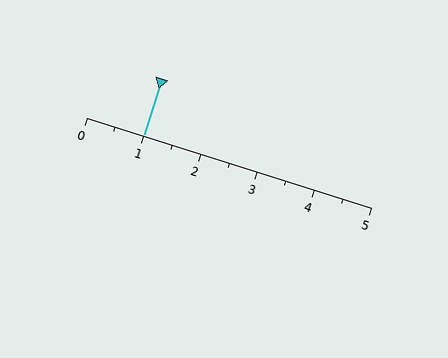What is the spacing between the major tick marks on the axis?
The major ticks are spaced 1 apart.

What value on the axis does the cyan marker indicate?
The marker indicates approximately 1.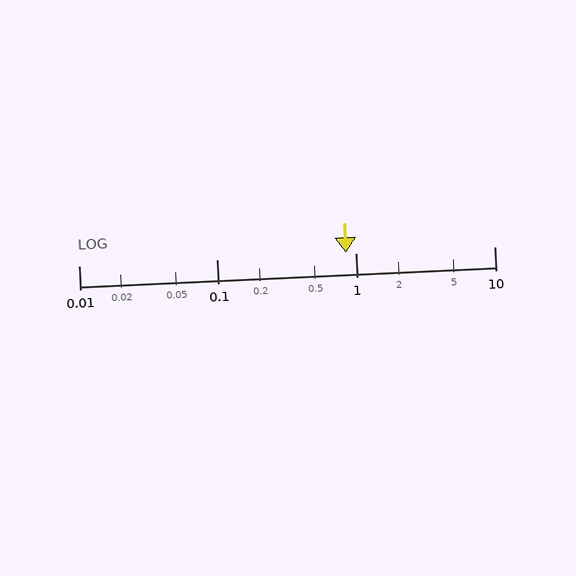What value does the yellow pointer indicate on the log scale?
The pointer indicates approximately 0.85.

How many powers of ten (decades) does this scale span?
The scale spans 3 decades, from 0.01 to 10.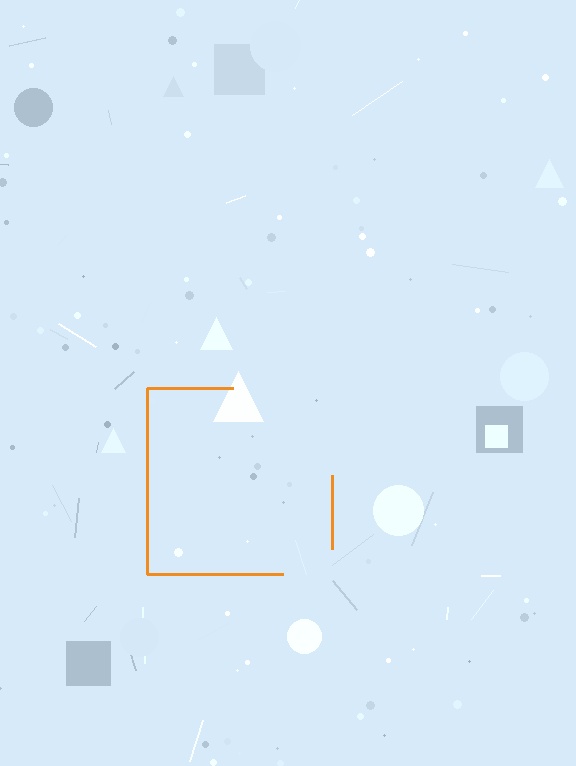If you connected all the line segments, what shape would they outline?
They would outline a square.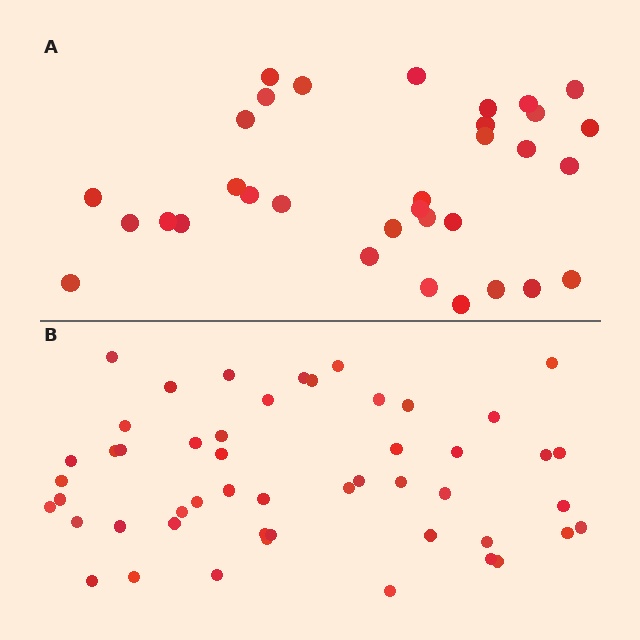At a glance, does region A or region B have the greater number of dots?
Region B (the bottom region) has more dots.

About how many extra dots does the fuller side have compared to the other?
Region B has approximately 15 more dots than region A.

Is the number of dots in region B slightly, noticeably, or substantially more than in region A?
Region B has substantially more. The ratio is roughly 1.5 to 1.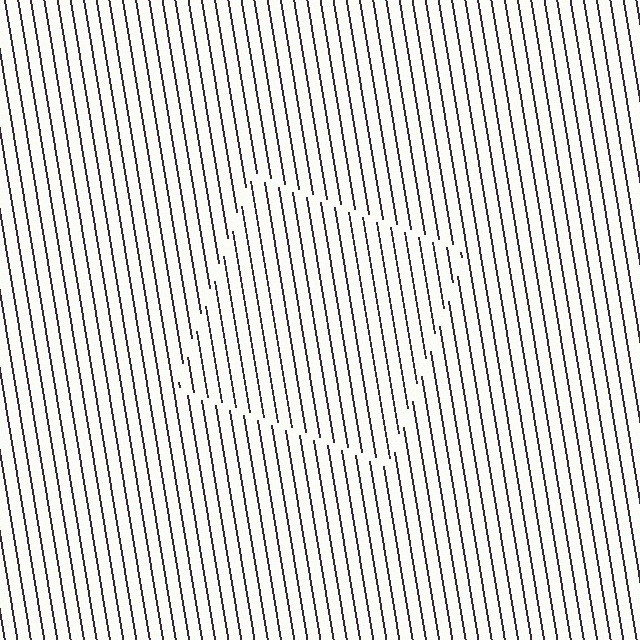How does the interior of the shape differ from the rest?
The interior of the shape contains the same grating, shifted by half a period — the contour is defined by the phase discontinuity where line-ends from the inner and outer gratings abut.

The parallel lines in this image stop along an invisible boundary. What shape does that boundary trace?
An illusory square. The interior of the shape contains the same grating, shifted by half a period — the contour is defined by the phase discontinuity where line-ends from the inner and outer gratings abut.